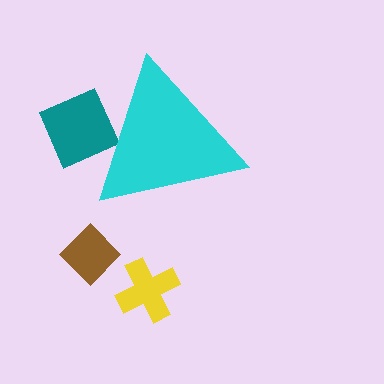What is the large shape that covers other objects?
A cyan triangle.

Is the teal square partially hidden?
Yes, the teal square is partially hidden behind the cyan triangle.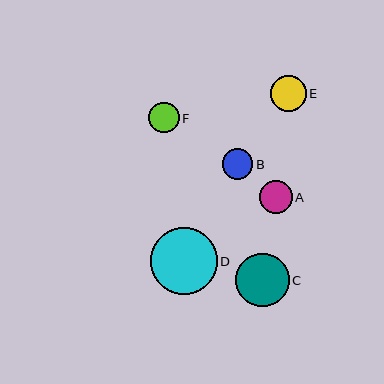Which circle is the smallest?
Circle F is the smallest with a size of approximately 30 pixels.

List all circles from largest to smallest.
From largest to smallest: D, C, E, A, B, F.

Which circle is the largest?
Circle D is the largest with a size of approximately 67 pixels.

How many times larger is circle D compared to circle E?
Circle D is approximately 1.9 times the size of circle E.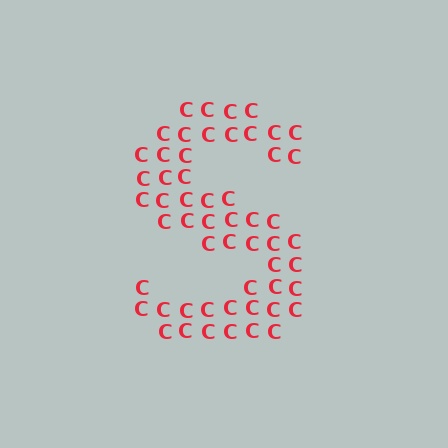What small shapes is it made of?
It is made of small letter C's.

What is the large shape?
The large shape is the letter S.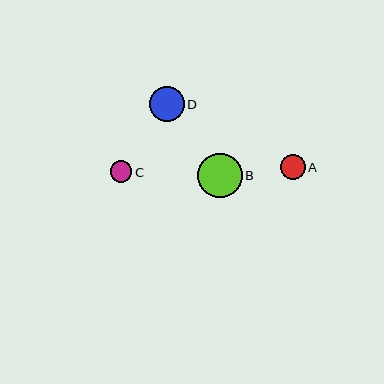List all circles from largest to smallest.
From largest to smallest: B, D, A, C.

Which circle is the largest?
Circle B is the largest with a size of approximately 45 pixels.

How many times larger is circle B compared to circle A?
Circle B is approximately 1.8 times the size of circle A.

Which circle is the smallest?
Circle C is the smallest with a size of approximately 21 pixels.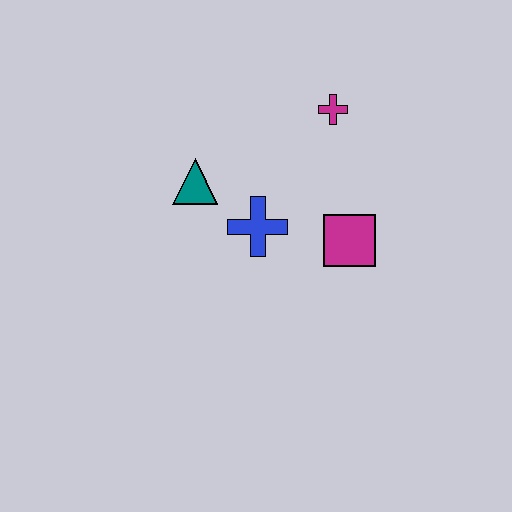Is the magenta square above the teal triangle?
No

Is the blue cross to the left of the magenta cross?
Yes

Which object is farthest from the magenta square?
The teal triangle is farthest from the magenta square.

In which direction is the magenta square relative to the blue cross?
The magenta square is to the right of the blue cross.